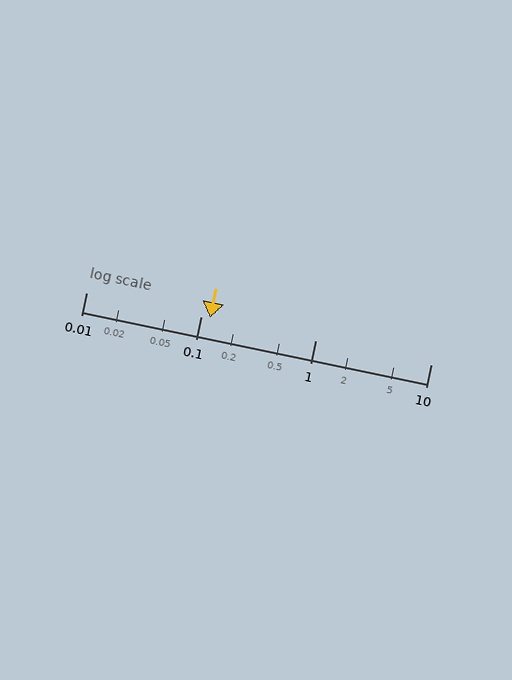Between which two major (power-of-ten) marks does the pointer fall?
The pointer is between 0.1 and 1.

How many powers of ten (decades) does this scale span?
The scale spans 3 decades, from 0.01 to 10.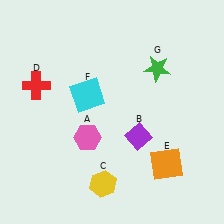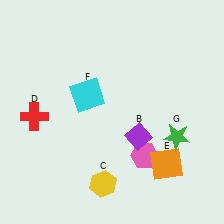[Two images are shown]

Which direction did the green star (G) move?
The green star (G) moved down.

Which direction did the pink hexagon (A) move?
The pink hexagon (A) moved right.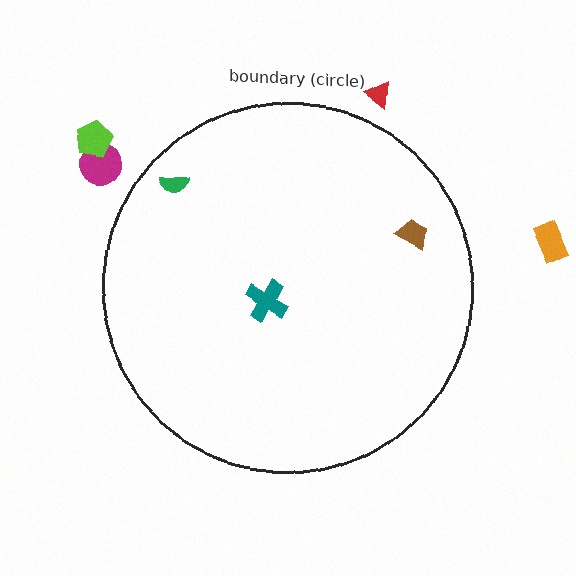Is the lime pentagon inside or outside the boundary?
Outside.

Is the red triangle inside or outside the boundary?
Outside.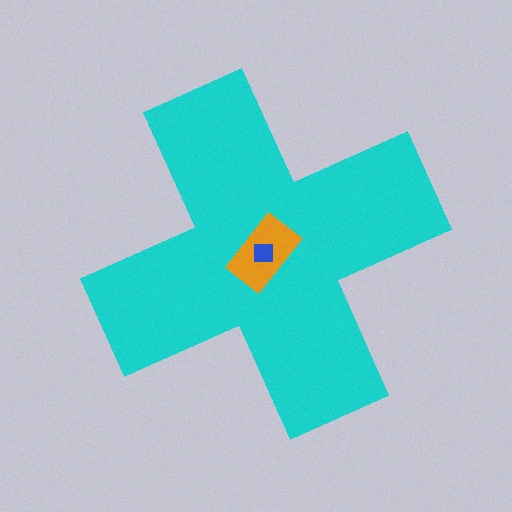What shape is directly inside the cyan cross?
The orange rectangle.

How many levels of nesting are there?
3.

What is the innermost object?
The blue square.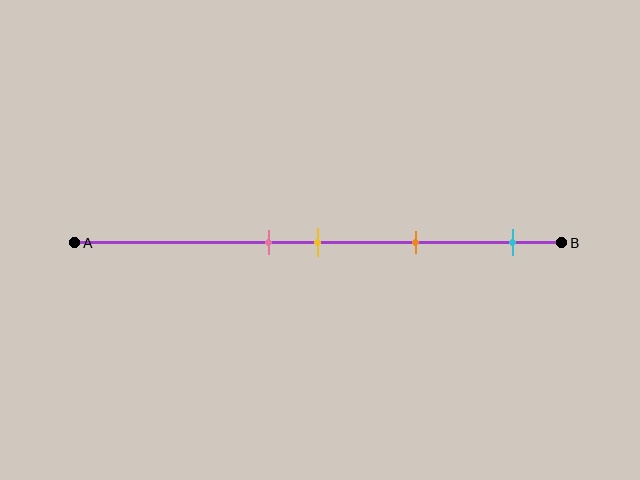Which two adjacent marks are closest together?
The pink and yellow marks are the closest adjacent pair.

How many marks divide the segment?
There are 4 marks dividing the segment.